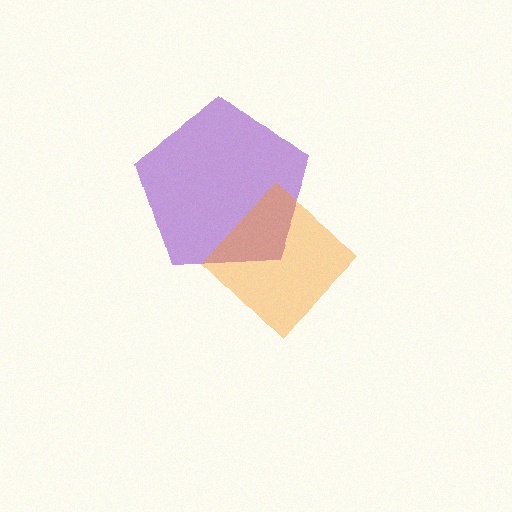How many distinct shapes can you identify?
There are 2 distinct shapes: a purple pentagon, an orange diamond.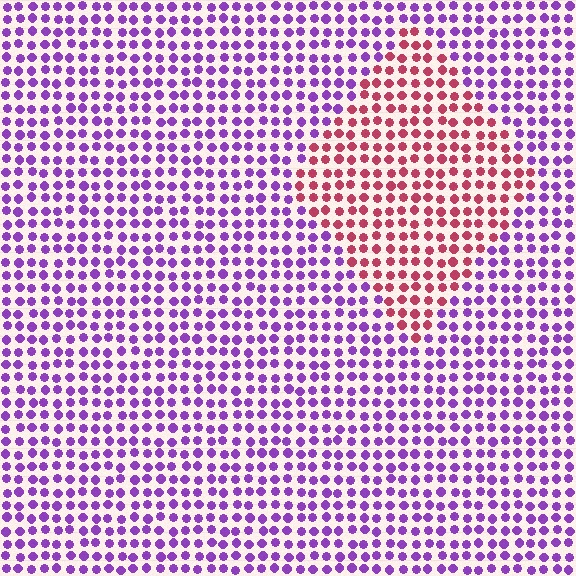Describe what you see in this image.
The image is filled with small purple elements in a uniform arrangement. A diamond-shaped region is visible where the elements are tinted to a slightly different hue, forming a subtle color boundary.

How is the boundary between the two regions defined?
The boundary is defined purely by a slight shift in hue (about 65 degrees). Spacing, size, and orientation are identical on both sides.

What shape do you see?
I see a diamond.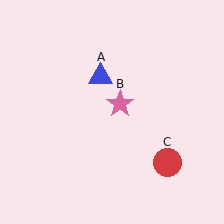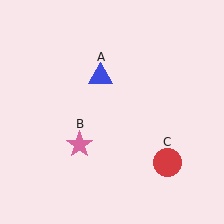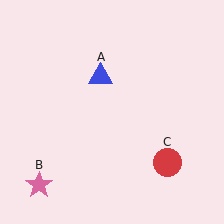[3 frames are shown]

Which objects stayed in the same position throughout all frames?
Blue triangle (object A) and red circle (object C) remained stationary.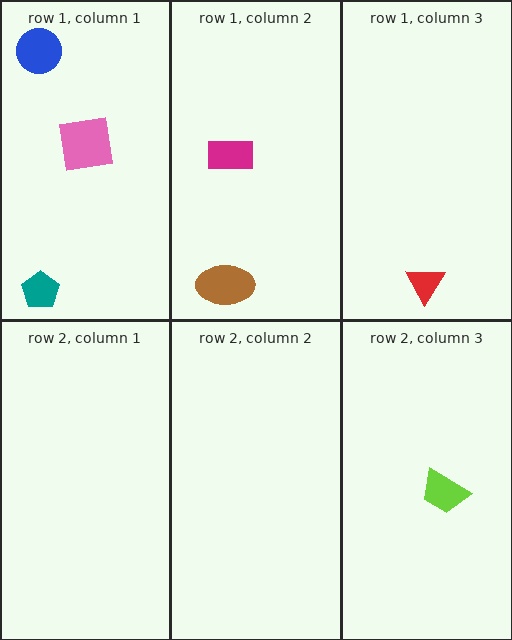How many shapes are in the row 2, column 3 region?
1.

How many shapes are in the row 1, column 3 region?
1.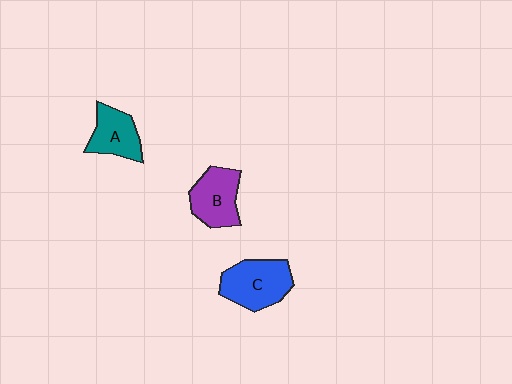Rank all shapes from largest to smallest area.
From largest to smallest: C (blue), B (purple), A (teal).